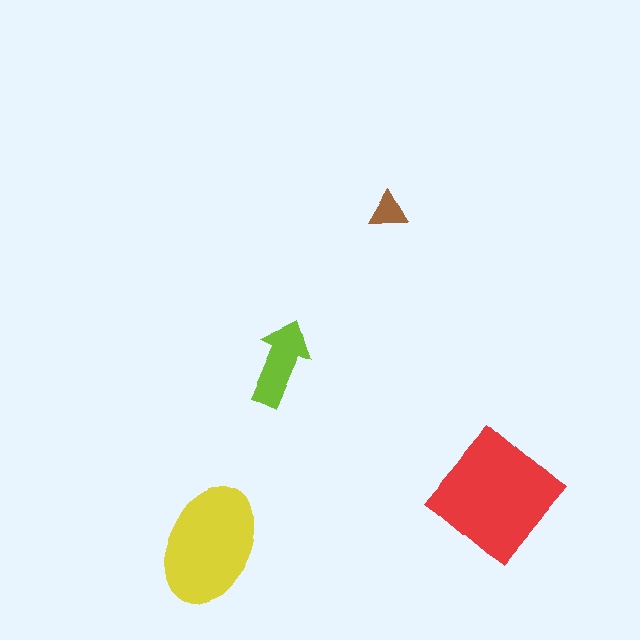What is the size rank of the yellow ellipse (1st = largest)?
2nd.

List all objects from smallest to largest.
The brown triangle, the lime arrow, the yellow ellipse, the red diamond.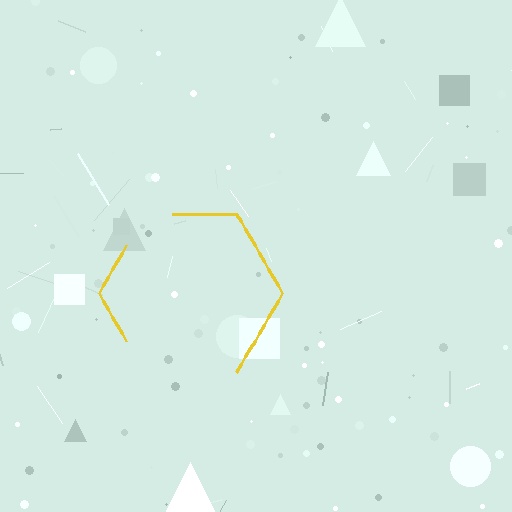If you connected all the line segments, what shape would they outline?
They would outline a hexagon.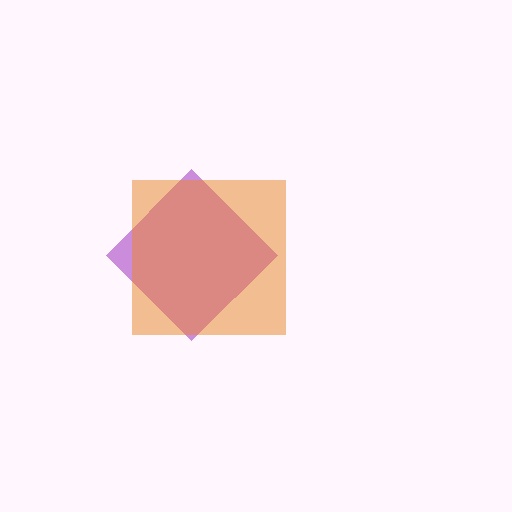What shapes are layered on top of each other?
The layered shapes are: a purple diamond, an orange square.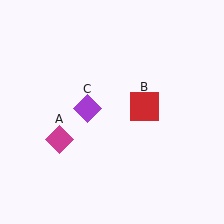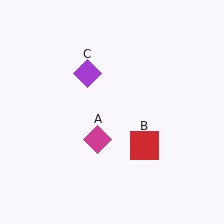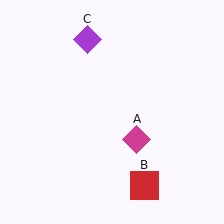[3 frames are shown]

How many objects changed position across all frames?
3 objects changed position: magenta diamond (object A), red square (object B), purple diamond (object C).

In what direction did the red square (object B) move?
The red square (object B) moved down.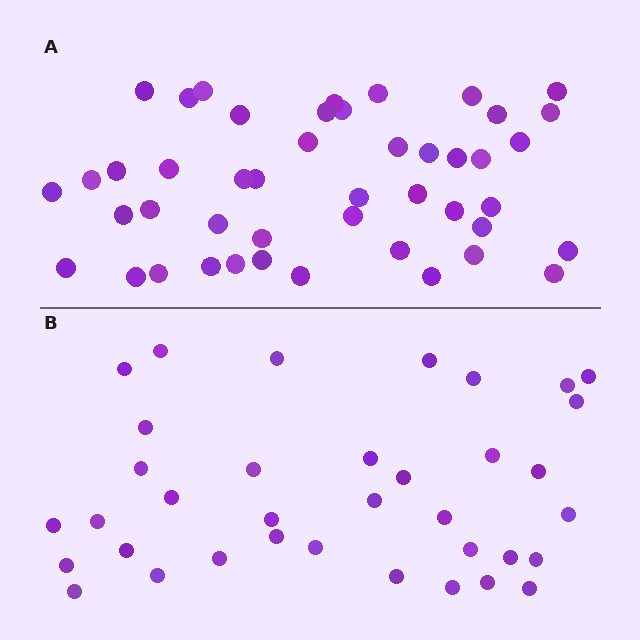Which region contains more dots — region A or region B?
Region A (the top region) has more dots.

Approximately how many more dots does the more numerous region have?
Region A has roughly 10 or so more dots than region B.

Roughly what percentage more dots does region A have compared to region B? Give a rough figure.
About 30% more.